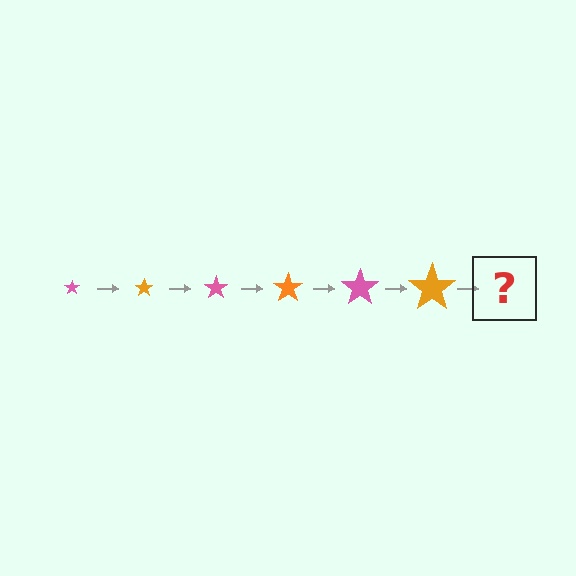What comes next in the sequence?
The next element should be a pink star, larger than the previous one.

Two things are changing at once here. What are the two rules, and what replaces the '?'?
The two rules are that the star grows larger each step and the color cycles through pink and orange. The '?' should be a pink star, larger than the previous one.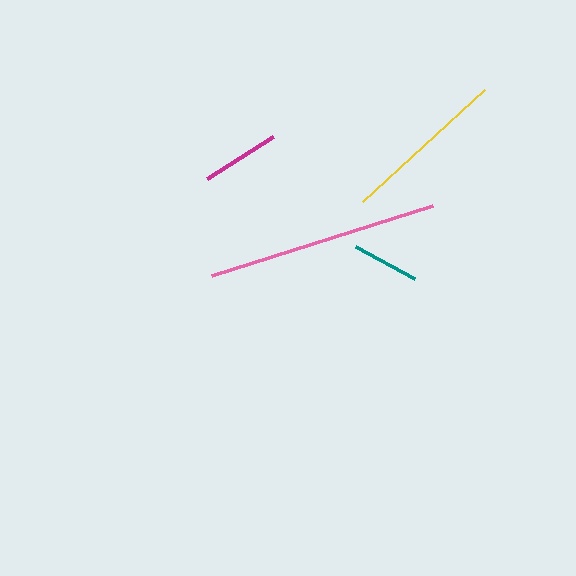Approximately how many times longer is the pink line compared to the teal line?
The pink line is approximately 3.5 times the length of the teal line.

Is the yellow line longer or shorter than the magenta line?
The yellow line is longer than the magenta line.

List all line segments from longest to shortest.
From longest to shortest: pink, yellow, magenta, teal.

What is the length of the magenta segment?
The magenta segment is approximately 78 pixels long.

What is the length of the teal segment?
The teal segment is approximately 67 pixels long.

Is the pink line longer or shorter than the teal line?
The pink line is longer than the teal line.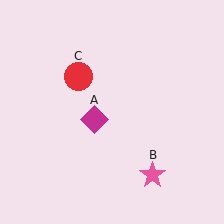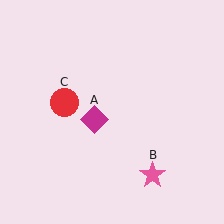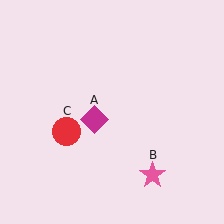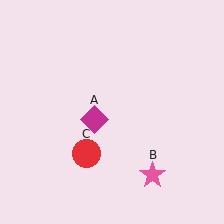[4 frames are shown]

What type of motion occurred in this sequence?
The red circle (object C) rotated counterclockwise around the center of the scene.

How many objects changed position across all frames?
1 object changed position: red circle (object C).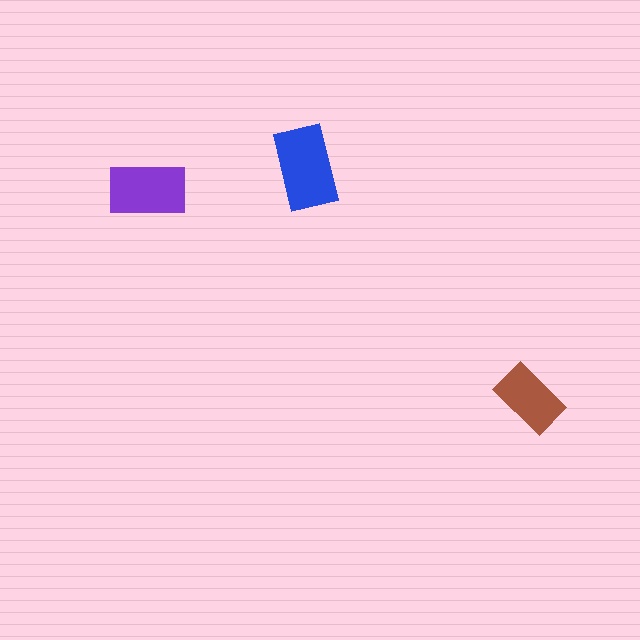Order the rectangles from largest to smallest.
the blue one, the purple one, the brown one.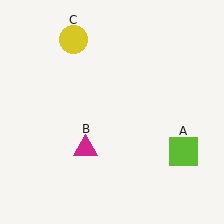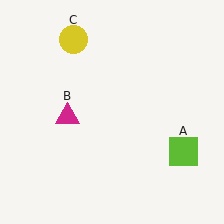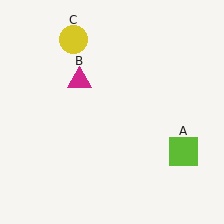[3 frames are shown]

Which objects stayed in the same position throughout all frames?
Lime square (object A) and yellow circle (object C) remained stationary.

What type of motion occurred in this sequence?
The magenta triangle (object B) rotated clockwise around the center of the scene.